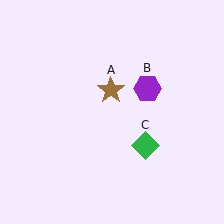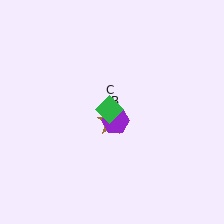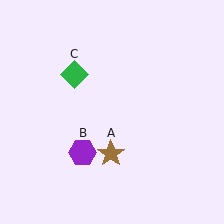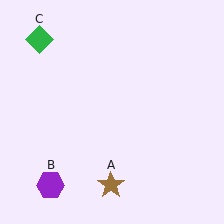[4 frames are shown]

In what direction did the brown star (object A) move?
The brown star (object A) moved down.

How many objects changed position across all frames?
3 objects changed position: brown star (object A), purple hexagon (object B), green diamond (object C).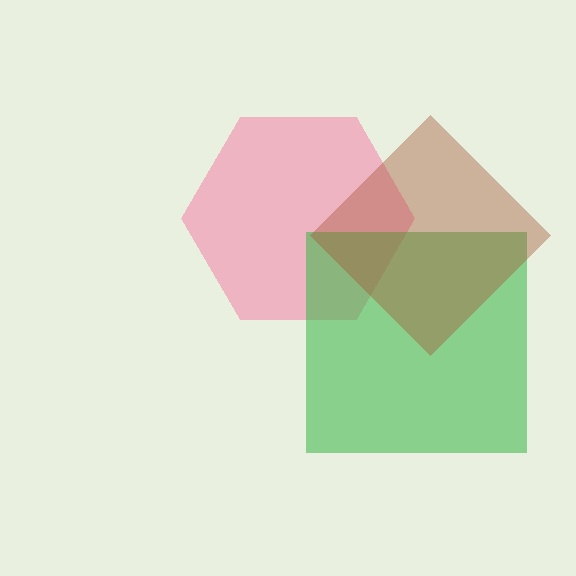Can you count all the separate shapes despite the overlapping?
Yes, there are 3 separate shapes.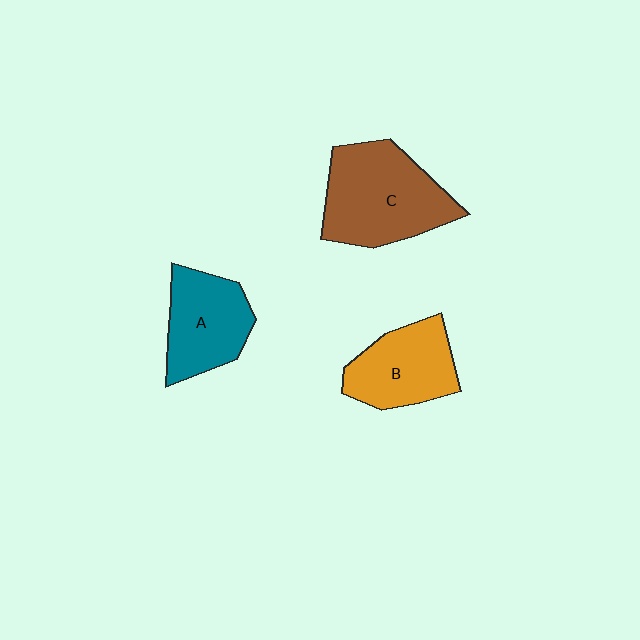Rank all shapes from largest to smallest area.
From largest to smallest: C (brown), A (teal), B (orange).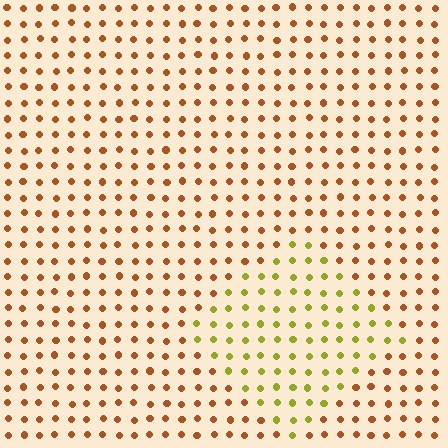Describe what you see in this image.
The image is filled with small brown elements in a uniform arrangement. A diamond-shaped region is visible where the elements are tinted to a slightly different hue, forming a subtle color boundary.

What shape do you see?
I see a diamond.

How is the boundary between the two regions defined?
The boundary is defined purely by a slight shift in hue (about 49 degrees). Spacing, size, and orientation are identical on both sides.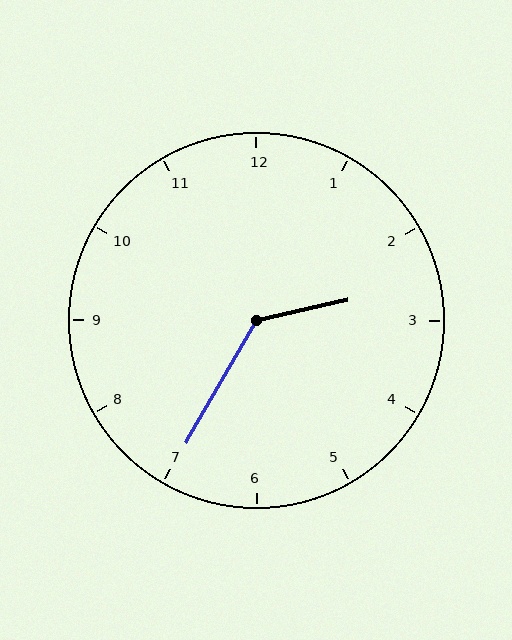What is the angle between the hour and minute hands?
Approximately 132 degrees.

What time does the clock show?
2:35.